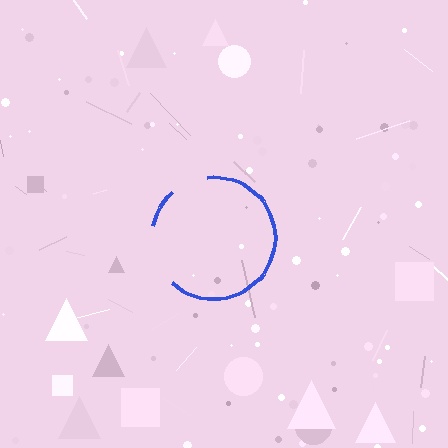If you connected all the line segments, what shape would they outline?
They would outline a circle.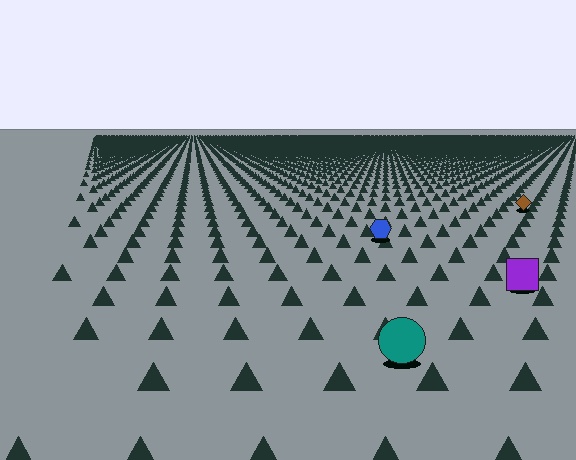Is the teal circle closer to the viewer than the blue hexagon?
Yes. The teal circle is closer — you can tell from the texture gradient: the ground texture is coarser near it.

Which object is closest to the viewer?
The teal circle is closest. The texture marks near it are larger and more spread out.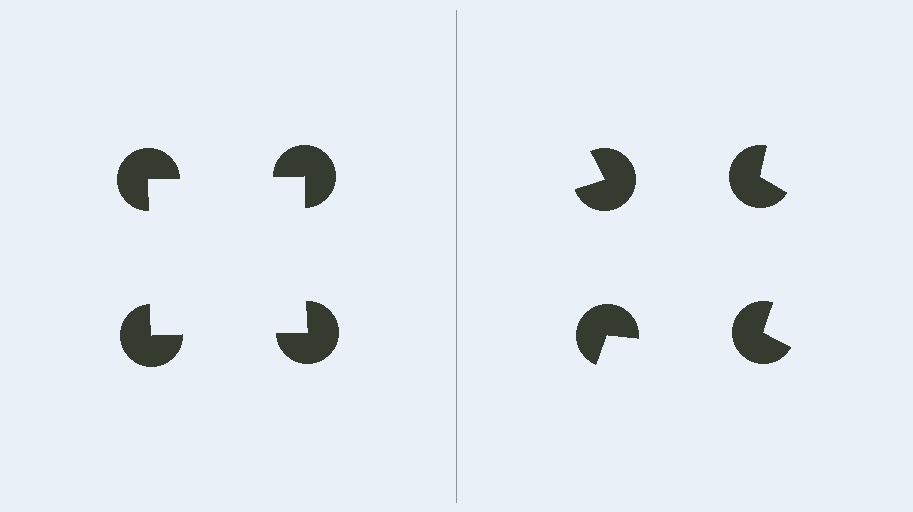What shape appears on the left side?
An illusory square.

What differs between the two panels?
The pac-man discs are positioned identically on both sides; only the wedge orientations differ. On the left they align to a square; on the right they are misaligned.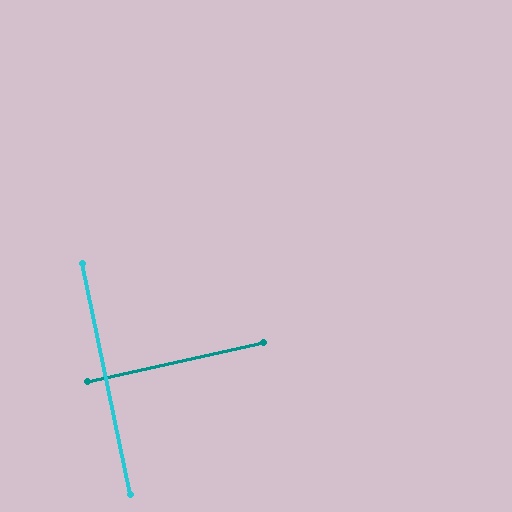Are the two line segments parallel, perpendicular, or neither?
Perpendicular — they meet at approximately 89°.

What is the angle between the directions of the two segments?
Approximately 89 degrees.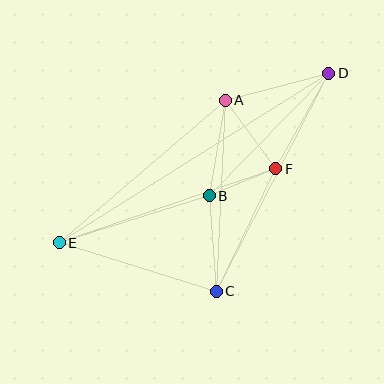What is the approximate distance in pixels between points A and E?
The distance between A and E is approximately 219 pixels.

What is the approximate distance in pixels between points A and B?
The distance between A and B is approximately 97 pixels.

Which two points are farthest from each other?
Points D and E are farthest from each other.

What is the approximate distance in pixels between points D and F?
The distance between D and F is approximately 109 pixels.